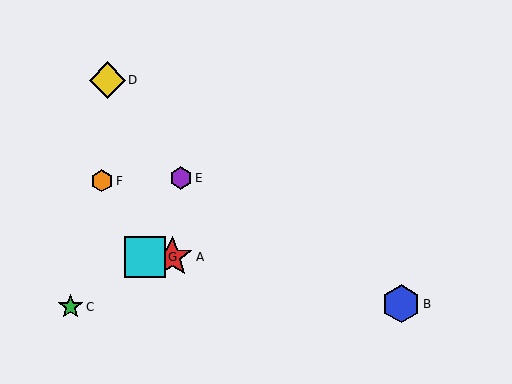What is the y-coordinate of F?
Object F is at y≈181.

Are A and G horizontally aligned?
Yes, both are at y≈257.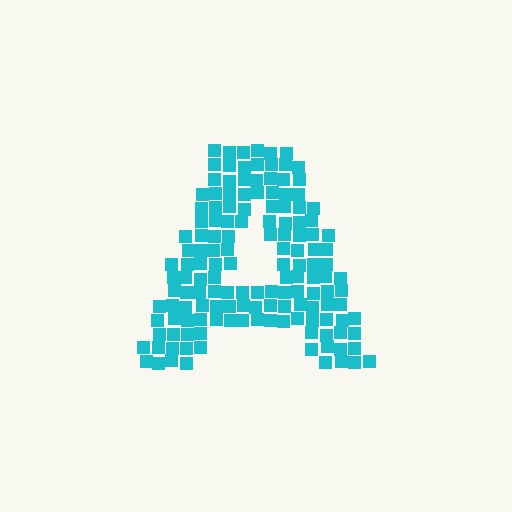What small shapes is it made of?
It is made of small squares.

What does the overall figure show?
The overall figure shows the letter A.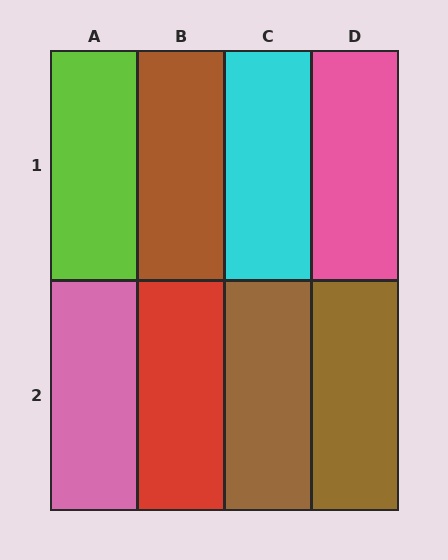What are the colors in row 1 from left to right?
Lime, brown, cyan, pink.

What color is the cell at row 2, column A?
Pink.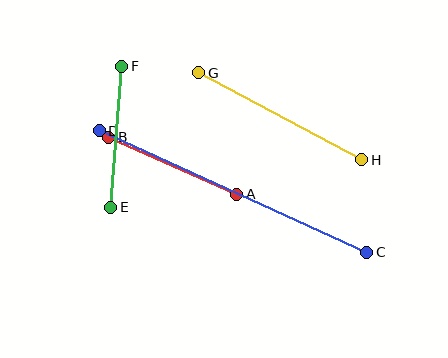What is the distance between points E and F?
The distance is approximately 141 pixels.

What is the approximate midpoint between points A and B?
The midpoint is at approximately (173, 166) pixels.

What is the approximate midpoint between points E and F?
The midpoint is at approximately (116, 137) pixels.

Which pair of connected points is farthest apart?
Points C and D are farthest apart.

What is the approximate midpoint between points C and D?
The midpoint is at approximately (233, 192) pixels.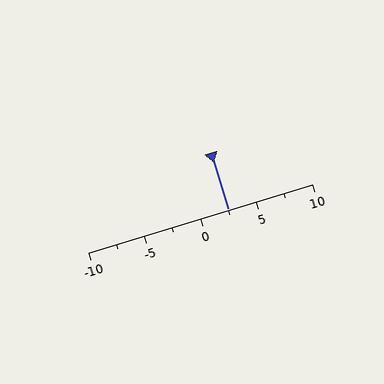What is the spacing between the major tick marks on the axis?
The major ticks are spaced 5 apart.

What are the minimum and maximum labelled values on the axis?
The axis runs from -10 to 10.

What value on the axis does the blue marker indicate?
The marker indicates approximately 2.5.